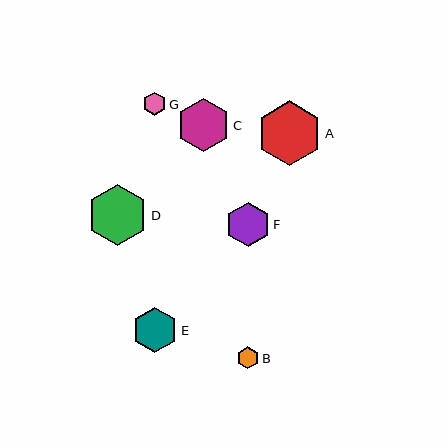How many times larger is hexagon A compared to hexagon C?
Hexagon A is approximately 1.2 times the size of hexagon C.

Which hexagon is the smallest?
Hexagon B is the smallest with a size of approximately 22 pixels.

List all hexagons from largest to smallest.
From largest to smallest: A, D, C, E, F, G, B.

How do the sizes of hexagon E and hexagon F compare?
Hexagon E and hexagon F are approximately the same size.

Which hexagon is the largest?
Hexagon A is the largest with a size of approximately 65 pixels.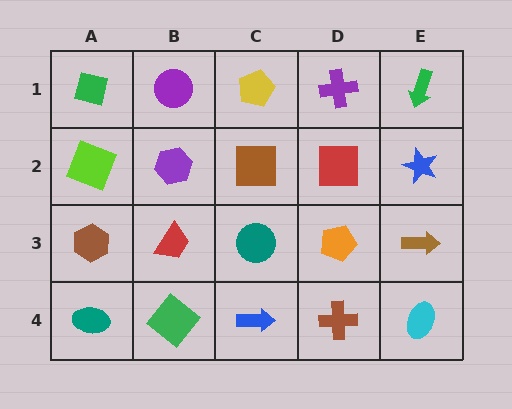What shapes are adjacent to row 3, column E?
A blue star (row 2, column E), a cyan ellipse (row 4, column E), an orange pentagon (row 3, column D).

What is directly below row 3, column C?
A blue arrow.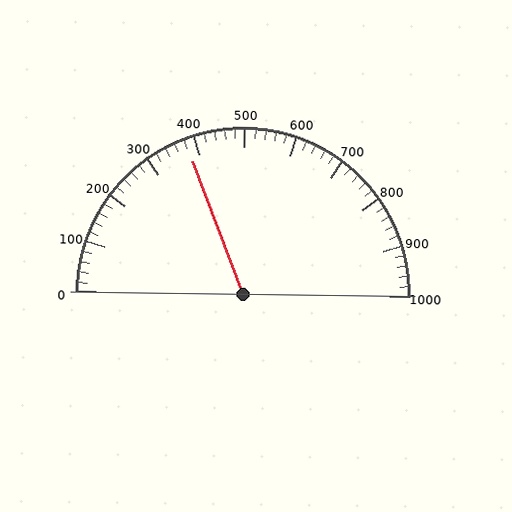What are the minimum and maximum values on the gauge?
The gauge ranges from 0 to 1000.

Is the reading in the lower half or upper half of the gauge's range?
The reading is in the lower half of the range (0 to 1000).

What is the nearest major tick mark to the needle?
The nearest major tick mark is 400.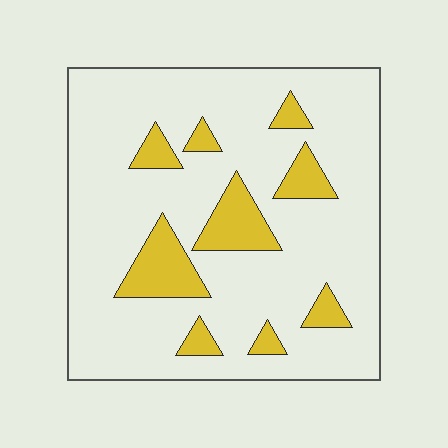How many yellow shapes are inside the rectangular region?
9.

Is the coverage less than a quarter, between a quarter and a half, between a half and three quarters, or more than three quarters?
Less than a quarter.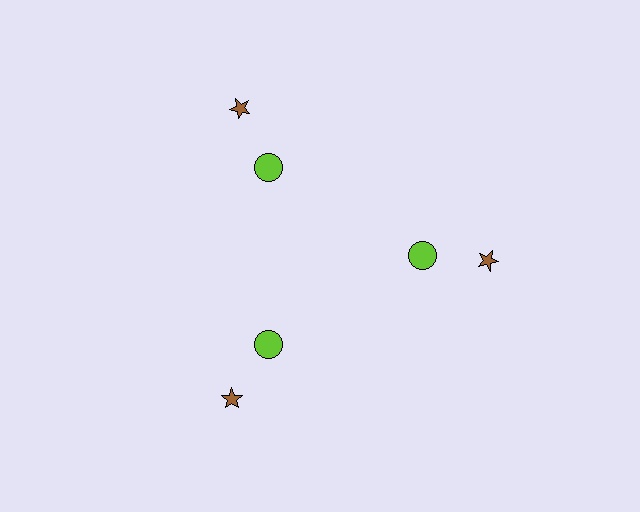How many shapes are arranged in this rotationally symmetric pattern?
There are 6 shapes, arranged in 3 groups of 2.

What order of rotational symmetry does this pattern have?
This pattern has 3-fold rotational symmetry.